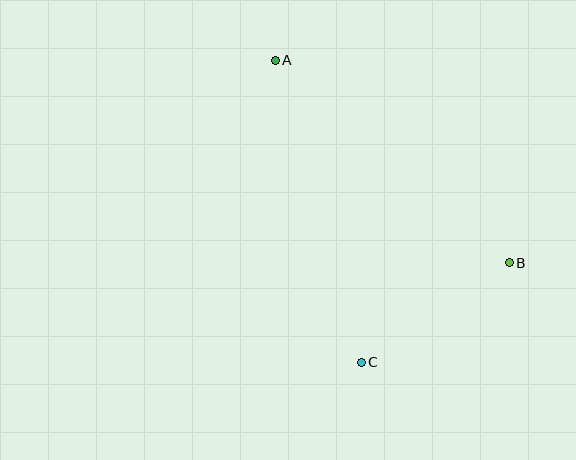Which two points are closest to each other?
Points B and C are closest to each other.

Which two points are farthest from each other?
Points A and C are farthest from each other.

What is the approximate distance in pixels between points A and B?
The distance between A and B is approximately 310 pixels.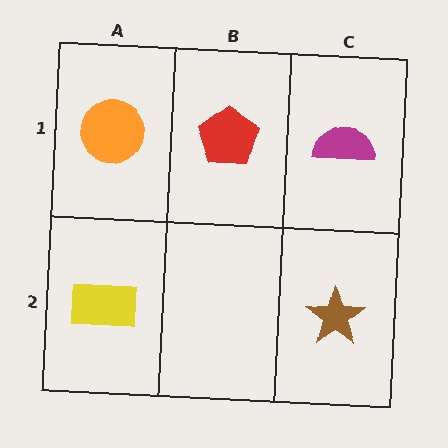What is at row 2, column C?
A brown star.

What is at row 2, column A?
A yellow rectangle.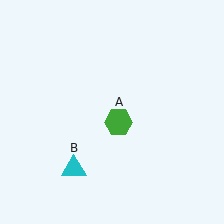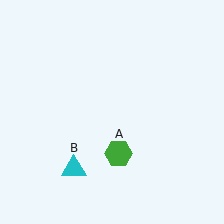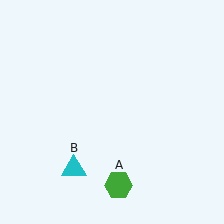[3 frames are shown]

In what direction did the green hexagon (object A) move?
The green hexagon (object A) moved down.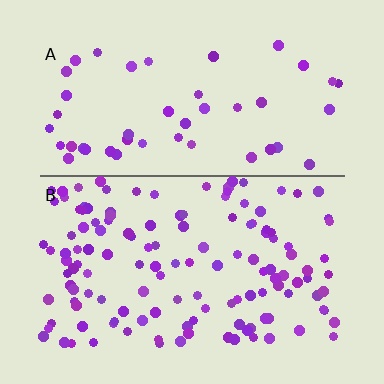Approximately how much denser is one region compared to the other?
Approximately 2.9× — region B over region A.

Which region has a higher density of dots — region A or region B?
B (the bottom).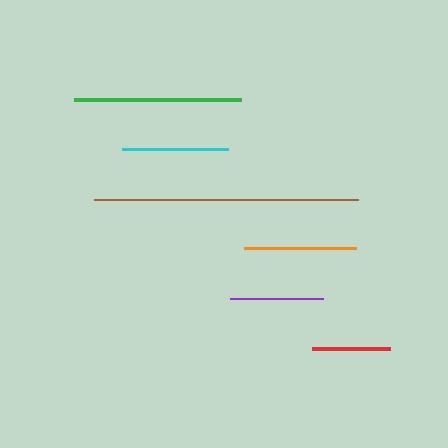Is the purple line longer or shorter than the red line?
The purple line is longer than the red line.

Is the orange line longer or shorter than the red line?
The orange line is longer than the red line.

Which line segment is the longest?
The brown line is the longest at approximately 264 pixels.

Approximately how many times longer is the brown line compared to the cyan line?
The brown line is approximately 2.5 times the length of the cyan line.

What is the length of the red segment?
The red segment is approximately 78 pixels long.